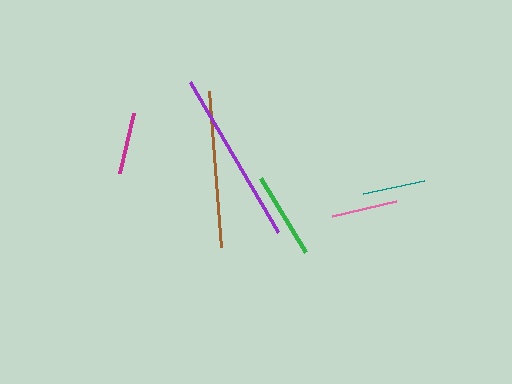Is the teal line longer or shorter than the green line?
The green line is longer than the teal line.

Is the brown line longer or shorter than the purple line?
The purple line is longer than the brown line.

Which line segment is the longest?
The purple line is the longest at approximately 174 pixels.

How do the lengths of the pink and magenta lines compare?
The pink and magenta lines are approximately the same length.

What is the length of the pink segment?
The pink segment is approximately 66 pixels long.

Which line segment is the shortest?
The magenta line is the shortest at approximately 61 pixels.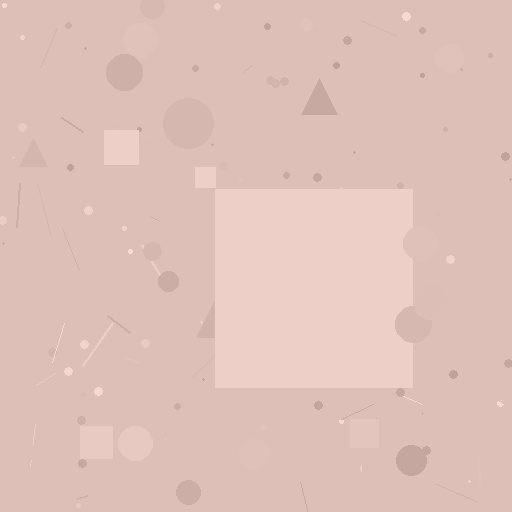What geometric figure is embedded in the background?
A square is embedded in the background.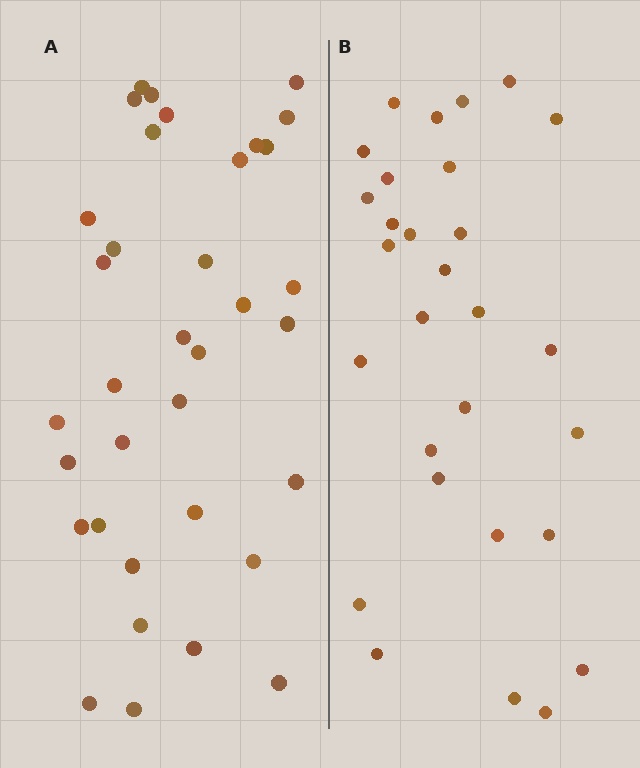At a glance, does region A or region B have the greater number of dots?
Region A (the left region) has more dots.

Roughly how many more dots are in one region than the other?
Region A has about 6 more dots than region B.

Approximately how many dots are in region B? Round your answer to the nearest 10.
About 30 dots. (The exact count is 29, which rounds to 30.)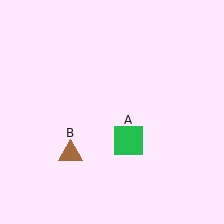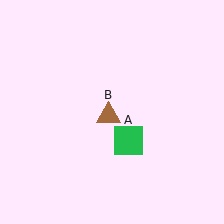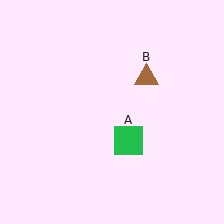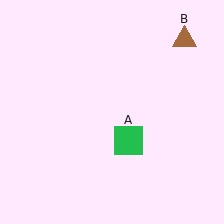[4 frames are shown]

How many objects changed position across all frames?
1 object changed position: brown triangle (object B).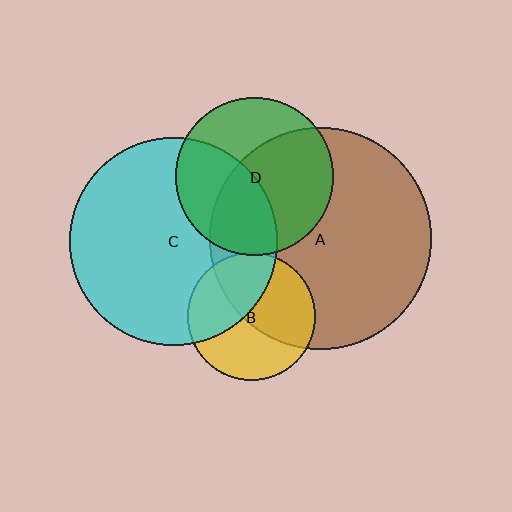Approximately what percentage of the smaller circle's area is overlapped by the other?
Approximately 60%.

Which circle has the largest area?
Circle A (brown).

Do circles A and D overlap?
Yes.